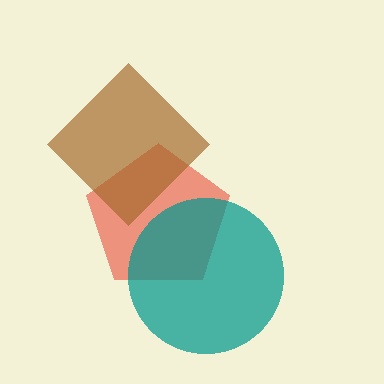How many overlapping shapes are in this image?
There are 3 overlapping shapes in the image.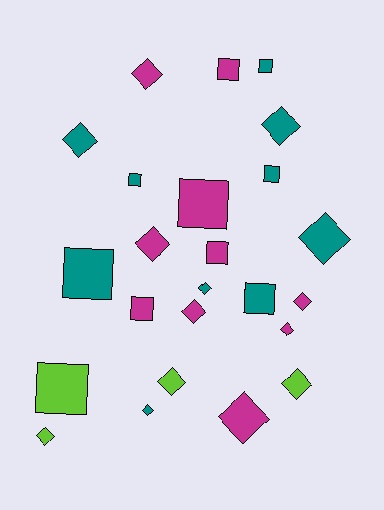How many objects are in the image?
There are 24 objects.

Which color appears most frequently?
Teal, with 10 objects.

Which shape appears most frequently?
Diamond, with 14 objects.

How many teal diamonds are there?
There are 5 teal diamonds.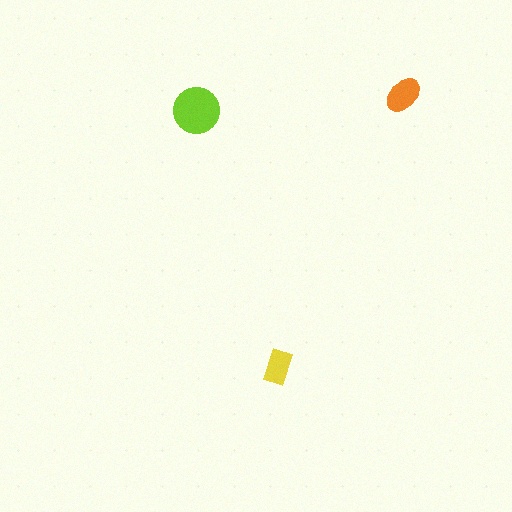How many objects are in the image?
There are 3 objects in the image.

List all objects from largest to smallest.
The lime circle, the orange ellipse, the yellow rectangle.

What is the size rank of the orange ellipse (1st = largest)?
2nd.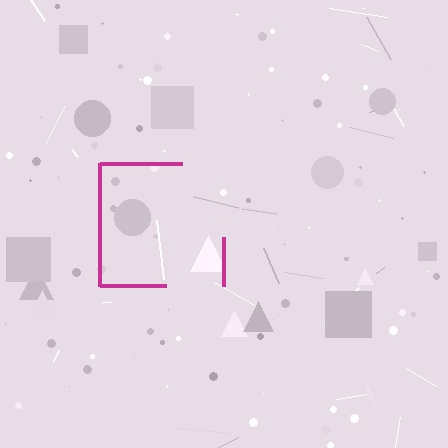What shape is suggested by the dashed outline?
The dashed outline suggests a square.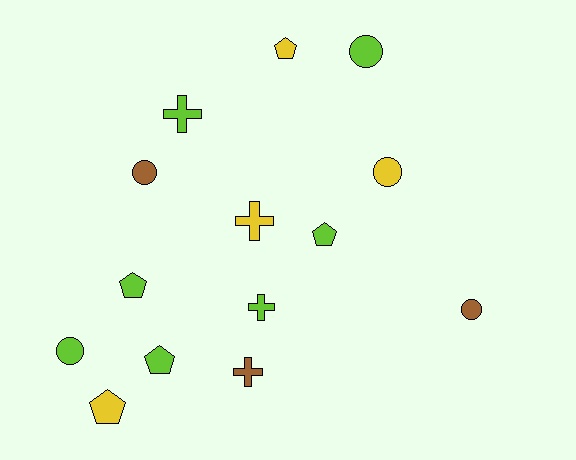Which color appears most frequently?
Lime, with 7 objects.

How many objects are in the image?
There are 14 objects.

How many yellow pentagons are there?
There are 2 yellow pentagons.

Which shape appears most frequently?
Circle, with 5 objects.